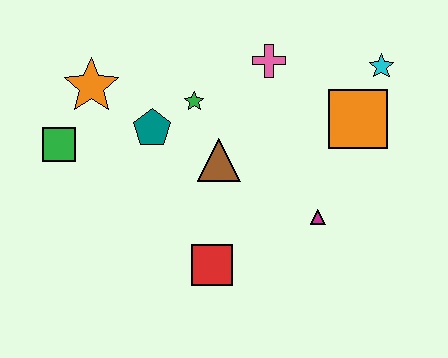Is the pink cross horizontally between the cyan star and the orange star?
Yes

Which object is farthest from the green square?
The cyan star is farthest from the green square.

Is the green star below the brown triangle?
No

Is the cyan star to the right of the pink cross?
Yes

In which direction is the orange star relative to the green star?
The orange star is to the left of the green star.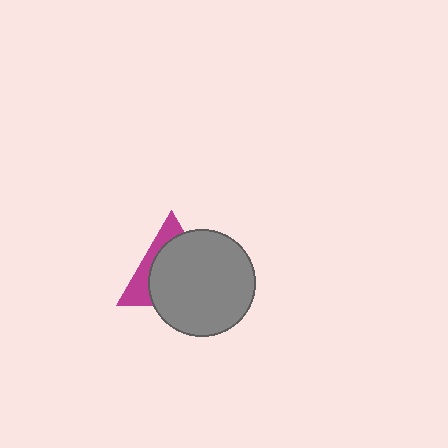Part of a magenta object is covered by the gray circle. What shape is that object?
It is a triangle.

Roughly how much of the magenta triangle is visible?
A small part of it is visible (roughly 30%).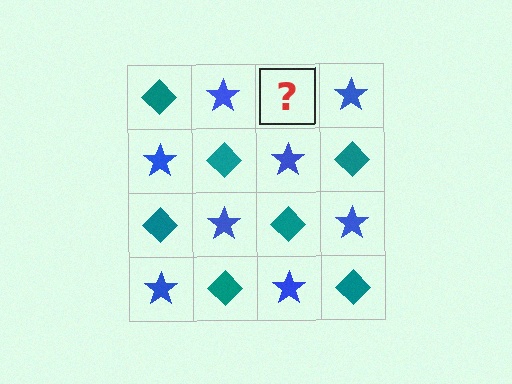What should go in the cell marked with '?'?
The missing cell should contain a teal diamond.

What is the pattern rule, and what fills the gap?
The rule is that it alternates teal diamond and blue star in a checkerboard pattern. The gap should be filled with a teal diamond.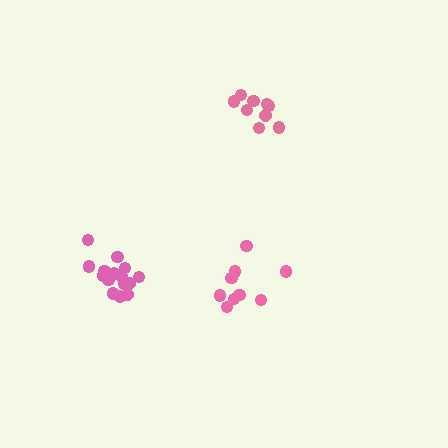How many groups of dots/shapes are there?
There are 3 groups.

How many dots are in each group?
Group 1: 9 dots, Group 2: 9 dots, Group 3: 15 dots (33 total).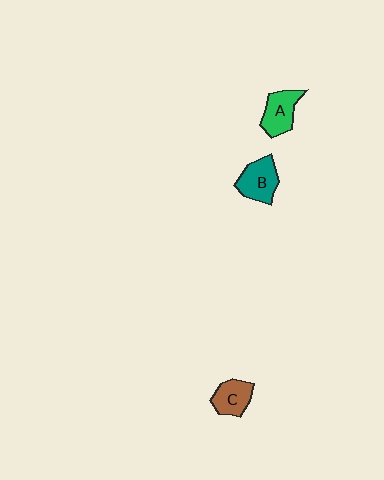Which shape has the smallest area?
Shape C (brown).